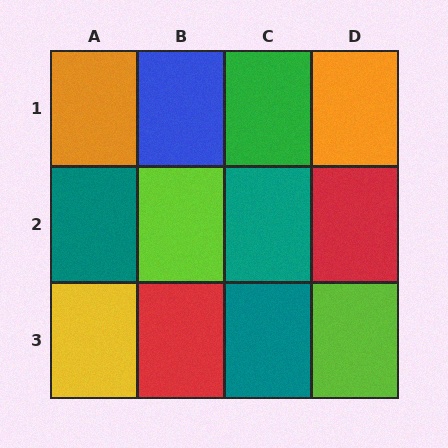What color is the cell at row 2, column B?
Lime.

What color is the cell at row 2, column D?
Red.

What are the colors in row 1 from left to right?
Orange, blue, green, orange.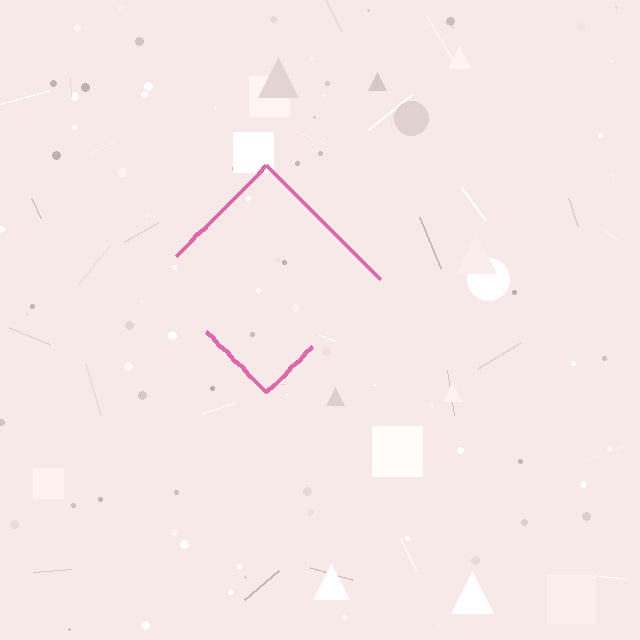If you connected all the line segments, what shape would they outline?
They would outline a diamond.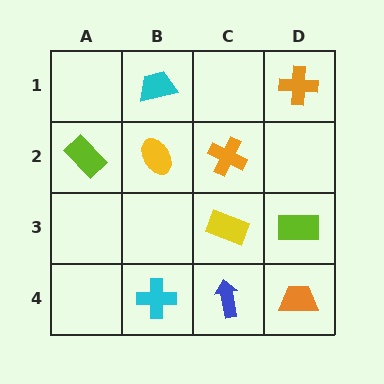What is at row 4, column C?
A blue arrow.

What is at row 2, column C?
An orange cross.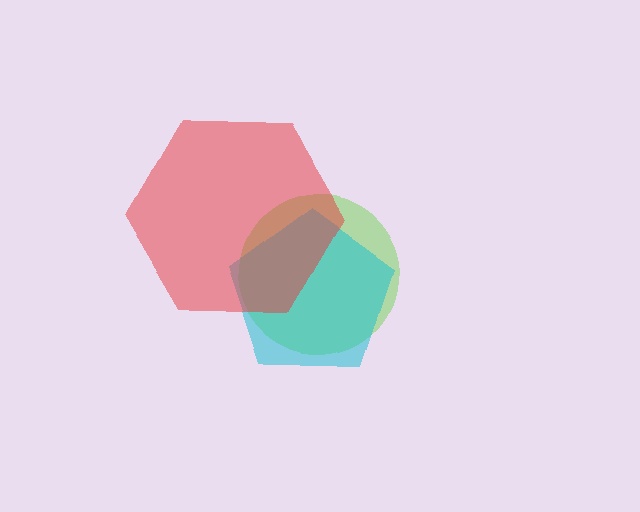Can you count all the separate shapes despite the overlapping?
Yes, there are 3 separate shapes.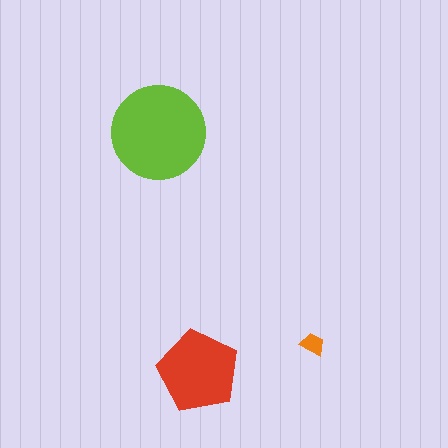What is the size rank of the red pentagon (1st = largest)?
2nd.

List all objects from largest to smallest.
The lime circle, the red pentagon, the orange trapezoid.